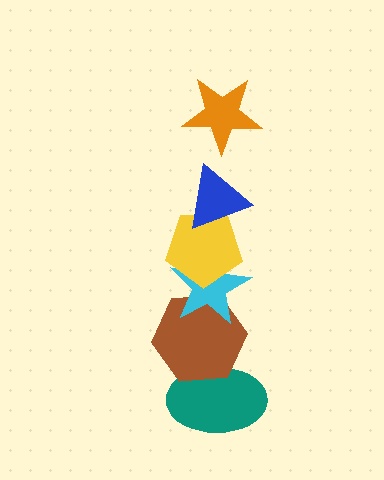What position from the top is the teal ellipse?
The teal ellipse is 6th from the top.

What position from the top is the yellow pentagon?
The yellow pentagon is 3rd from the top.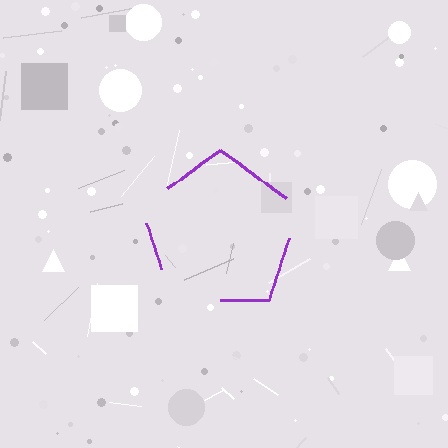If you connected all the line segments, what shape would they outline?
They would outline a pentagon.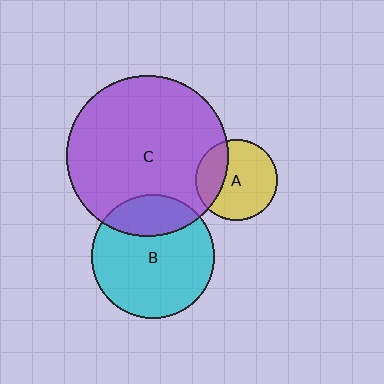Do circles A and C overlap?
Yes.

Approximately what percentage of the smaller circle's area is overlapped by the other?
Approximately 30%.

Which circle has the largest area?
Circle C (purple).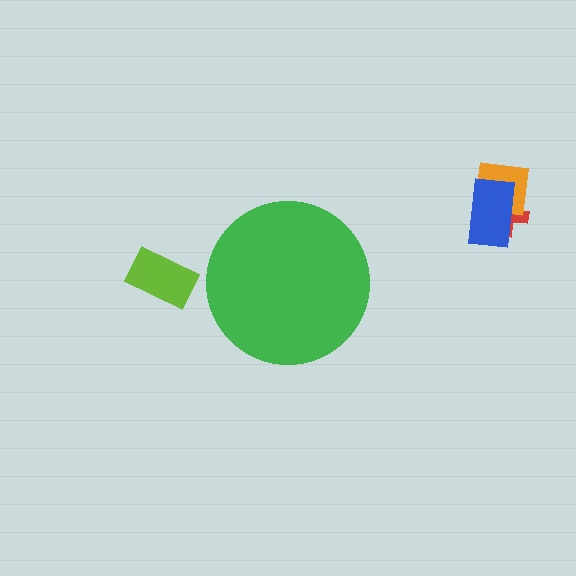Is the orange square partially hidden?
No, the orange square is fully visible.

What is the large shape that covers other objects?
A green circle.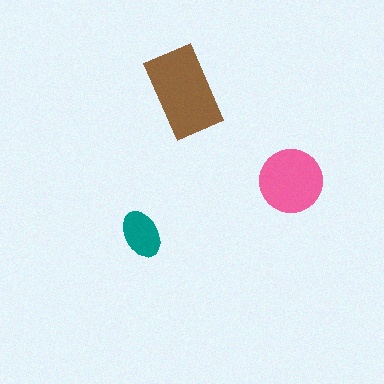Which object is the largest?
The brown rectangle.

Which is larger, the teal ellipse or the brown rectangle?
The brown rectangle.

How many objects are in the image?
There are 3 objects in the image.